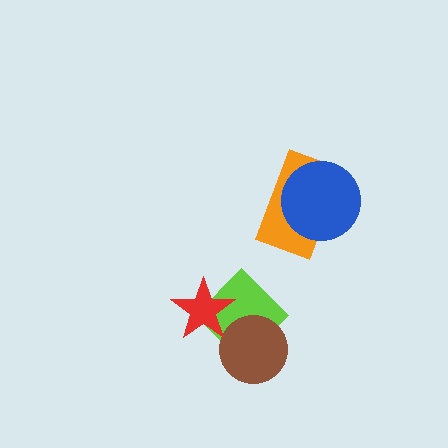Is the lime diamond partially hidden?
Yes, it is partially covered by another shape.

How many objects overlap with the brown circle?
1 object overlaps with the brown circle.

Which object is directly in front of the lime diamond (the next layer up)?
The brown circle is directly in front of the lime diamond.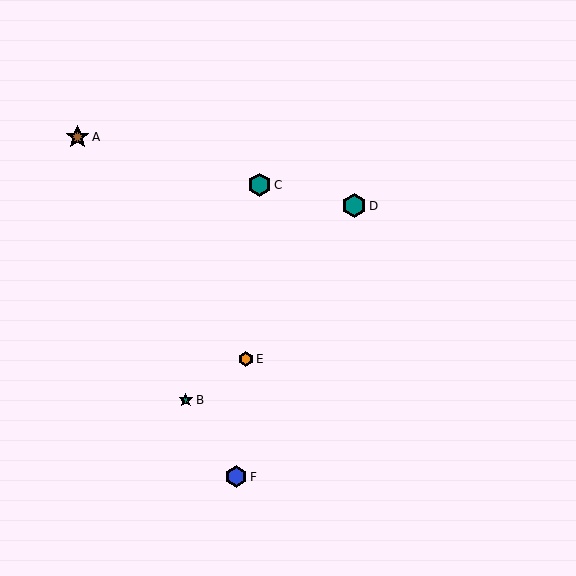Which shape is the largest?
The teal hexagon (labeled D) is the largest.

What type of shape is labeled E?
Shape E is an orange hexagon.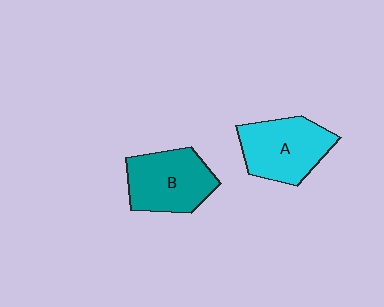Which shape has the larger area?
Shape A (cyan).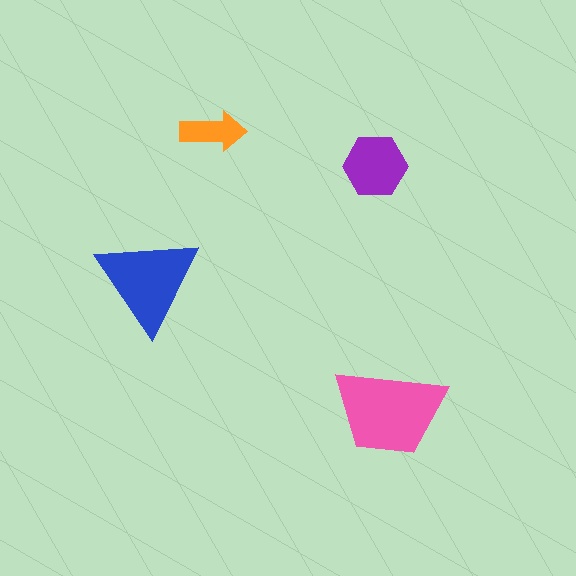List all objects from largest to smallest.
The pink trapezoid, the blue triangle, the purple hexagon, the orange arrow.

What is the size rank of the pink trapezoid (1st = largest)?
1st.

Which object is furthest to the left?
The blue triangle is leftmost.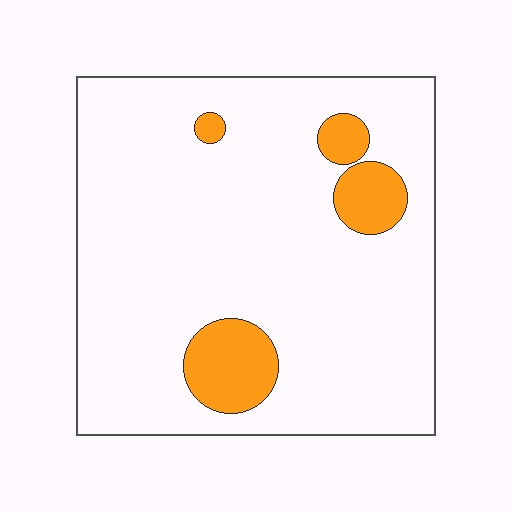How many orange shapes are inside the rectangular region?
4.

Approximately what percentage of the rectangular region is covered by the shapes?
Approximately 10%.